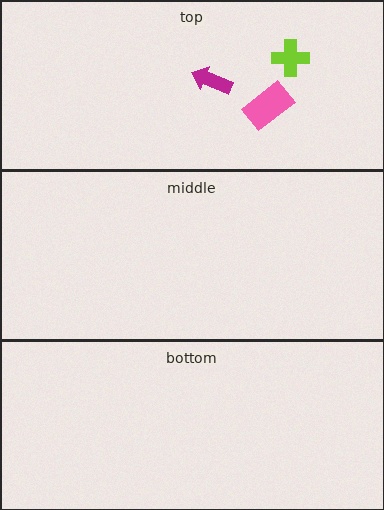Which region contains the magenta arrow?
The top region.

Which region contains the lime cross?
The top region.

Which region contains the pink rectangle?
The top region.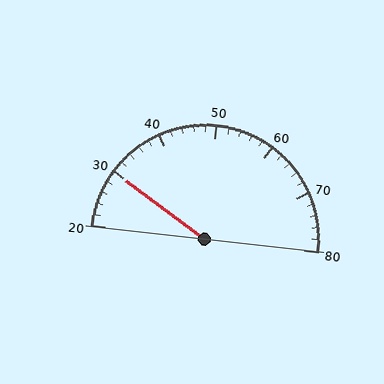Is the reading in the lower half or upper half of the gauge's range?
The reading is in the lower half of the range (20 to 80).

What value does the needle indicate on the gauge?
The needle indicates approximately 30.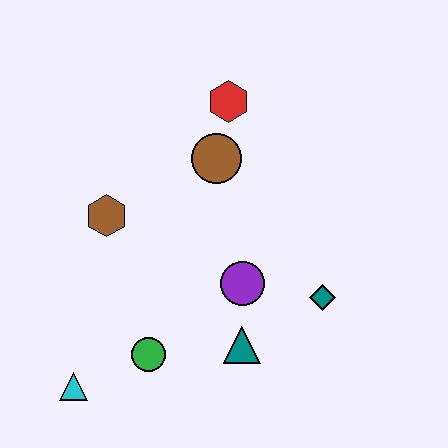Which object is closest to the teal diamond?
The purple circle is closest to the teal diamond.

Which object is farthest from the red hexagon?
The cyan triangle is farthest from the red hexagon.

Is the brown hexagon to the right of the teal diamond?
No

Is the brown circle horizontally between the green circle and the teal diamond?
Yes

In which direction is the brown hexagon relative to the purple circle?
The brown hexagon is to the left of the purple circle.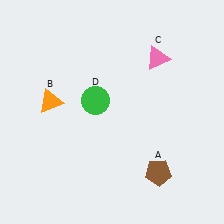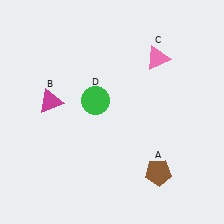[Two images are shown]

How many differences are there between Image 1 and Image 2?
There is 1 difference between the two images.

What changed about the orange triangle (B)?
In Image 1, B is orange. In Image 2, it changed to magenta.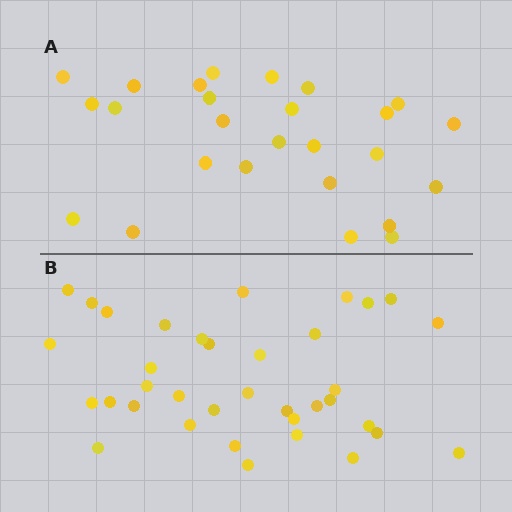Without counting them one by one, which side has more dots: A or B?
Region B (the bottom region) has more dots.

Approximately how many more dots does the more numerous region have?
Region B has roughly 10 or so more dots than region A.